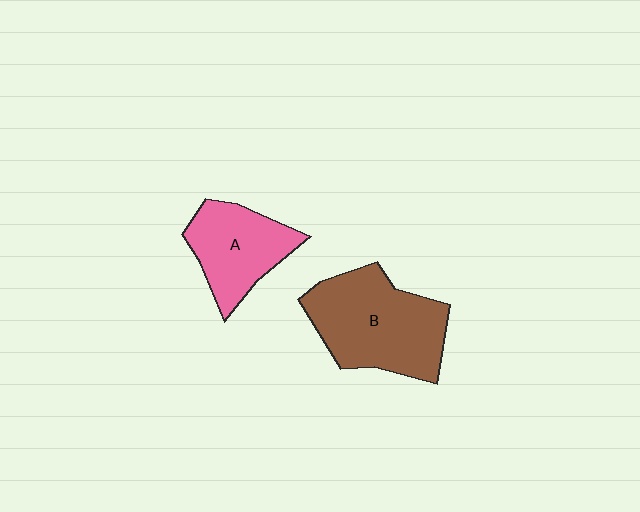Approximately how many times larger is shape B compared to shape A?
Approximately 1.5 times.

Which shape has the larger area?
Shape B (brown).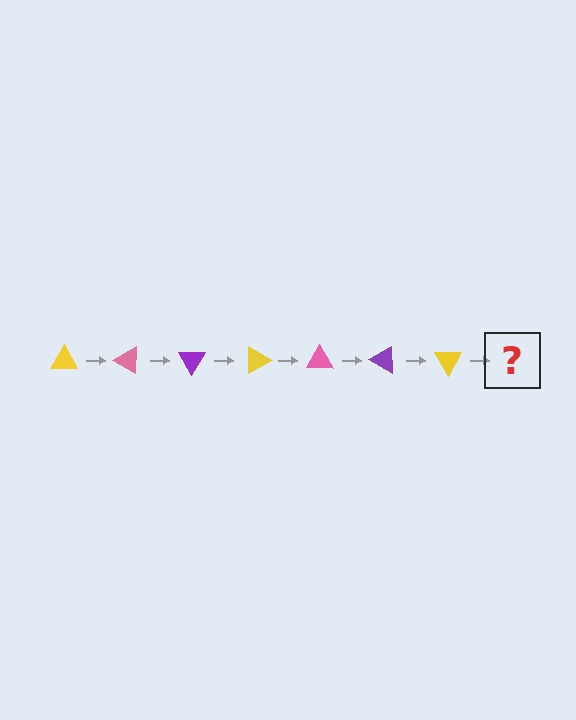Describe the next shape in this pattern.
It should be a pink triangle, rotated 210 degrees from the start.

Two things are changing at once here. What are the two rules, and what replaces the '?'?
The two rules are that it rotates 30 degrees each step and the color cycles through yellow, pink, and purple. The '?' should be a pink triangle, rotated 210 degrees from the start.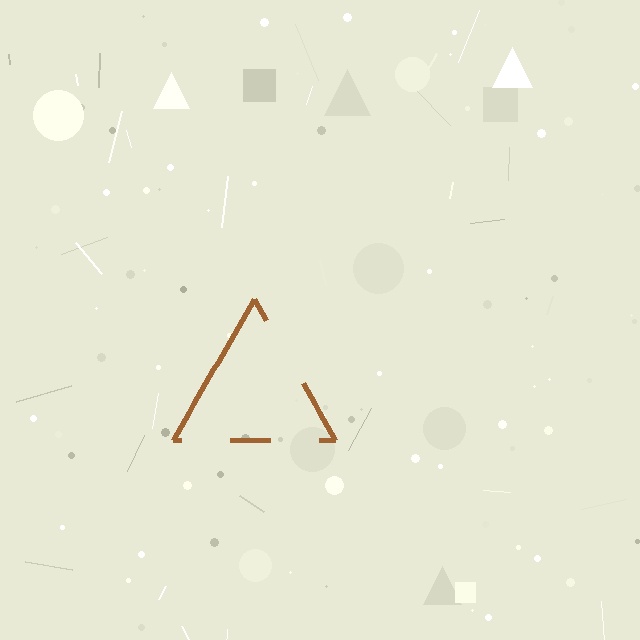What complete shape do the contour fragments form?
The contour fragments form a triangle.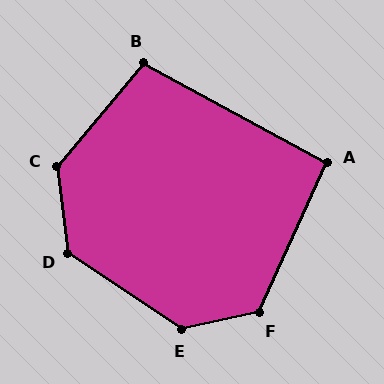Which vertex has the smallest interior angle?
A, at approximately 94 degrees.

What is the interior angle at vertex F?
Approximately 127 degrees (obtuse).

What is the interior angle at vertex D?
Approximately 132 degrees (obtuse).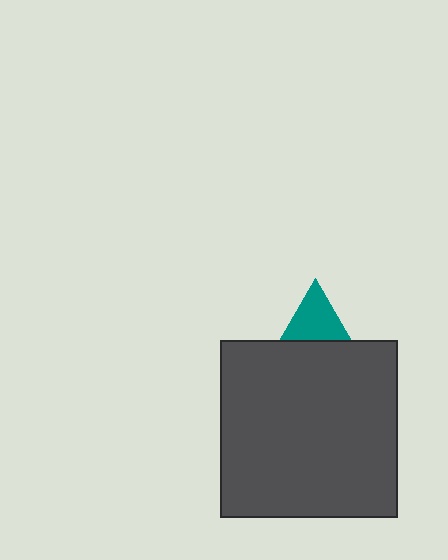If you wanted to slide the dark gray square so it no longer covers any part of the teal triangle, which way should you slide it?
Slide it down — that is the most direct way to separate the two shapes.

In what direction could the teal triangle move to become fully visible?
The teal triangle could move up. That would shift it out from behind the dark gray square entirely.